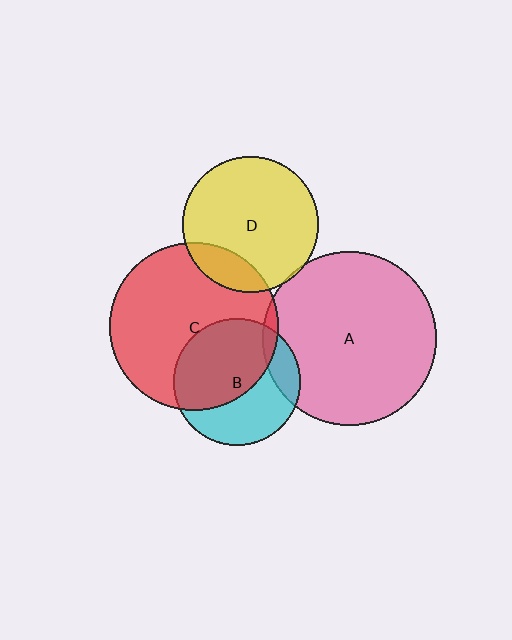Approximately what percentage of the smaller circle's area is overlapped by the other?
Approximately 15%.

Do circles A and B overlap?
Yes.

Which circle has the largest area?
Circle A (pink).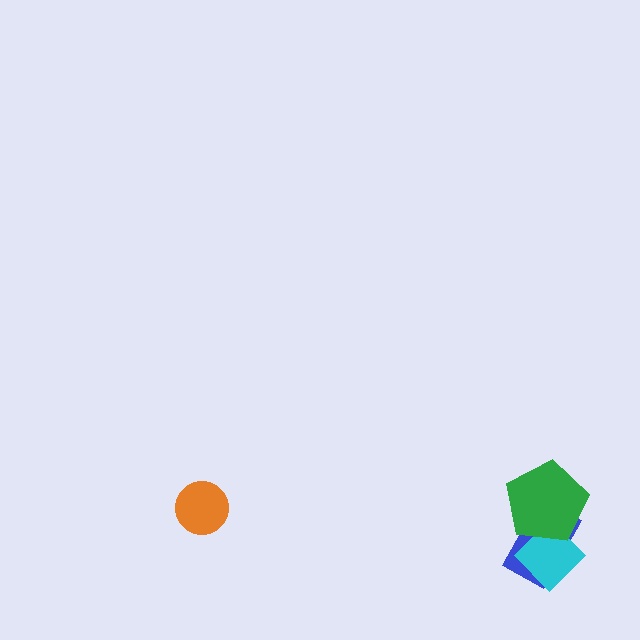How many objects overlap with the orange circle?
0 objects overlap with the orange circle.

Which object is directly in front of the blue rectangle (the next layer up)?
The cyan diamond is directly in front of the blue rectangle.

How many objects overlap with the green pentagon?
2 objects overlap with the green pentagon.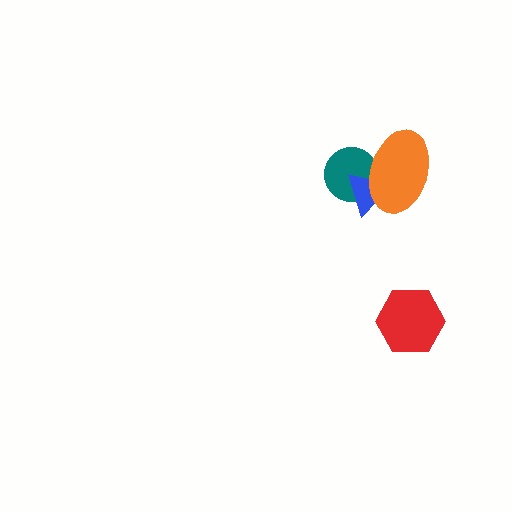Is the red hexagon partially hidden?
No, no other shape covers it.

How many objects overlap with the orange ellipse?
2 objects overlap with the orange ellipse.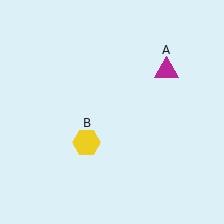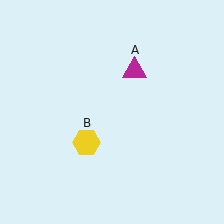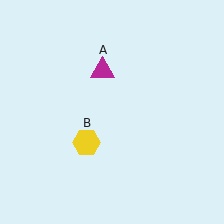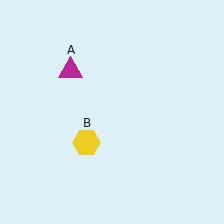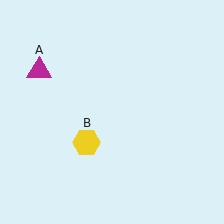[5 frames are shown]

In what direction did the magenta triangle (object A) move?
The magenta triangle (object A) moved left.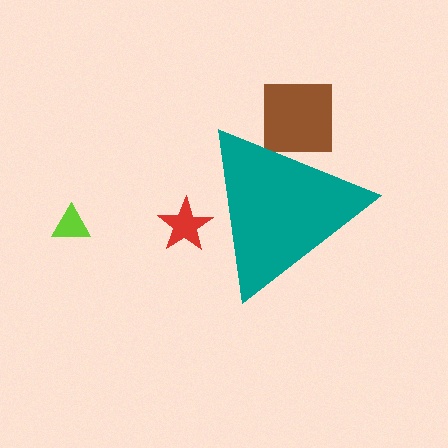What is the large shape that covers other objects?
A teal triangle.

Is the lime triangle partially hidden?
No, the lime triangle is fully visible.